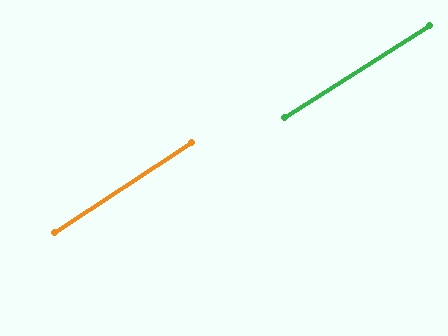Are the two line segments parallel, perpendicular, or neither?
Parallel — their directions differ by only 0.9°.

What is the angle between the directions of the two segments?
Approximately 1 degree.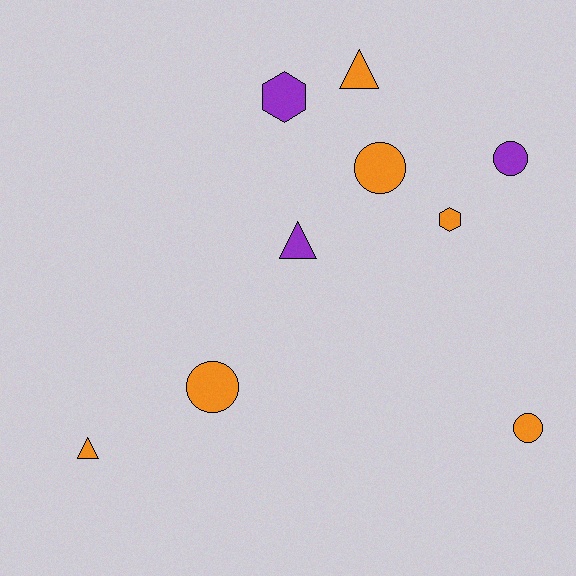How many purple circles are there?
There is 1 purple circle.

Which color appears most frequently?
Orange, with 6 objects.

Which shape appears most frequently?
Circle, with 4 objects.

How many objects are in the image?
There are 9 objects.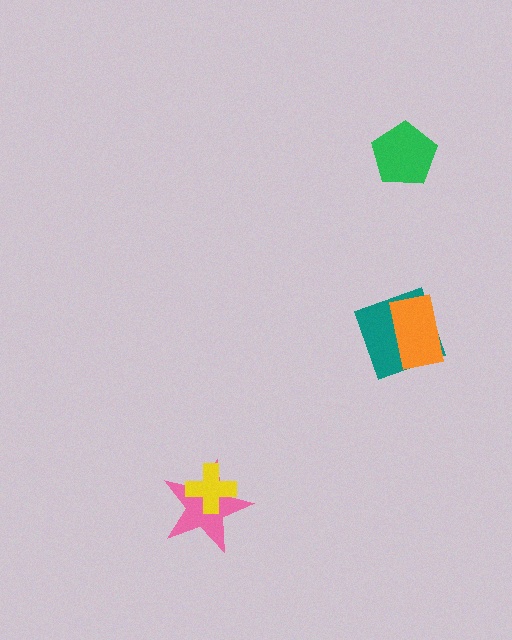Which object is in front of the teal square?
The orange rectangle is in front of the teal square.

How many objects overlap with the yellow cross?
1 object overlaps with the yellow cross.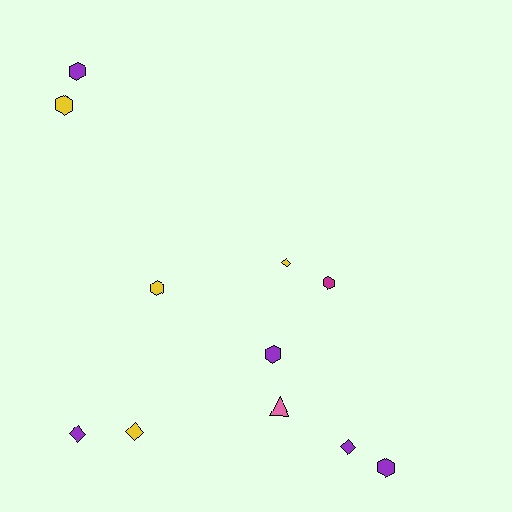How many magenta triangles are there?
There are no magenta triangles.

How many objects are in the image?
There are 11 objects.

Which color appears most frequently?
Purple, with 5 objects.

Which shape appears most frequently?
Hexagon, with 6 objects.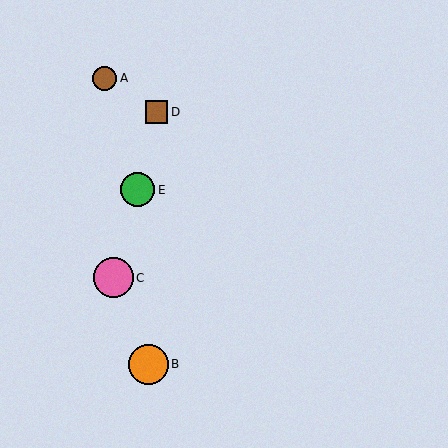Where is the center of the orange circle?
The center of the orange circle is at (148, 364).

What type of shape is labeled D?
Shape D is a brown square.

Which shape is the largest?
The orange circle (labeled B) is the largest.